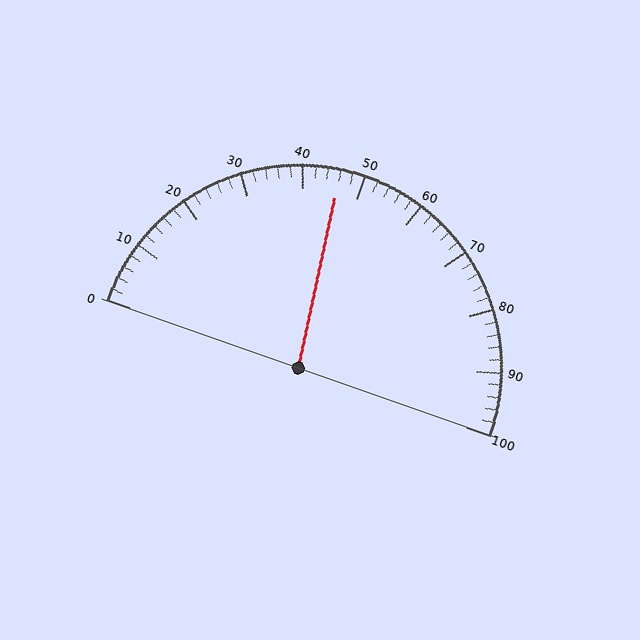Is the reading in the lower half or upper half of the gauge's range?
The reading is in the lower half of the range (0 to 100).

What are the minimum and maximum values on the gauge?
The gauge ranges from 0 to 100.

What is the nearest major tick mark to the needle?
The nearest major tick mark is 50.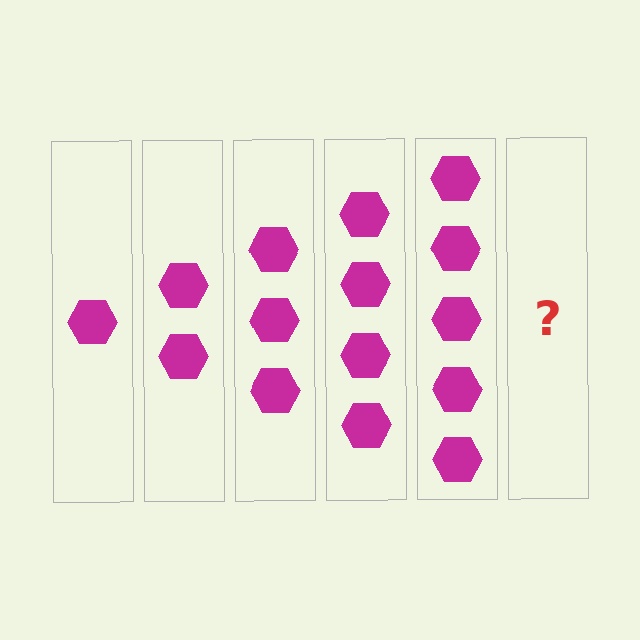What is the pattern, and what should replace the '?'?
The pattern is that each step adds one more hexagon. The '?' should be 6 hexagons.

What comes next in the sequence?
The next element should be 6 hexagons.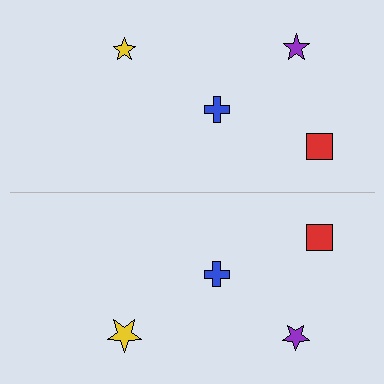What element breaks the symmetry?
The yellow star on the bottom side has a different size than its mirror counterpart.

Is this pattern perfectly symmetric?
No, the pattern is not perfectly symmetric. The yellow star on the bottom side has a different size than its mirror counterpart.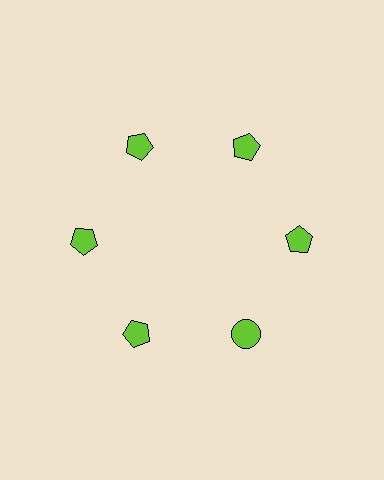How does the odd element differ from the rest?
It has a different shape: circle instead of pentagon.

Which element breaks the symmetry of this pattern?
The lime circle at roughly the 5 o'clock position breaks the symmetry. All other shapes are lime pentagons.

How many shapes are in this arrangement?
There are 6 shapes arranged in a ring pattern.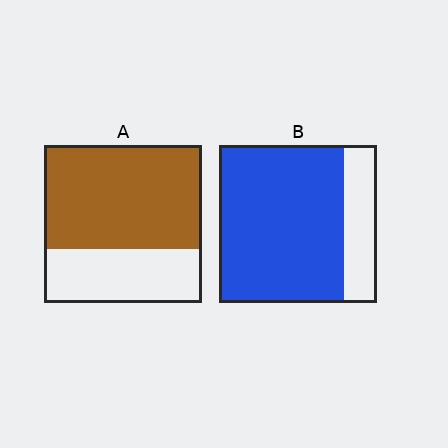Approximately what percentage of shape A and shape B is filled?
A is approximately 65% and B is approximately 80%.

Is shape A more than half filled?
Yes.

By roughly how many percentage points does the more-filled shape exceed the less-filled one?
By roughly 15 percentage points (B over A).